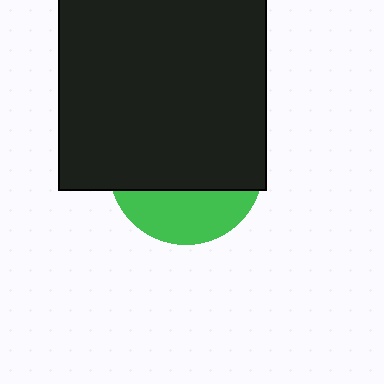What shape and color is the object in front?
The object in front is a black square.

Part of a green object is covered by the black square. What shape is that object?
It is a circle.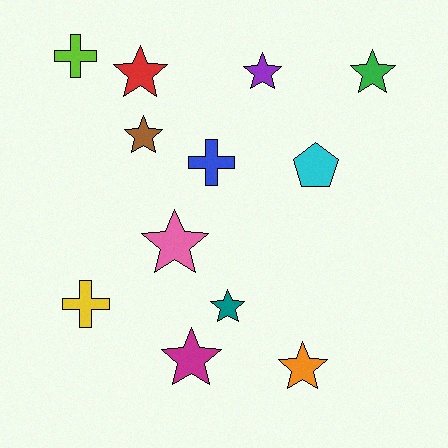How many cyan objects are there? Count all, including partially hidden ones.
There is 1 cyan object.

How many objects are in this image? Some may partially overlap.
There are 12 objects.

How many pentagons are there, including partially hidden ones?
There is 1 pentagon.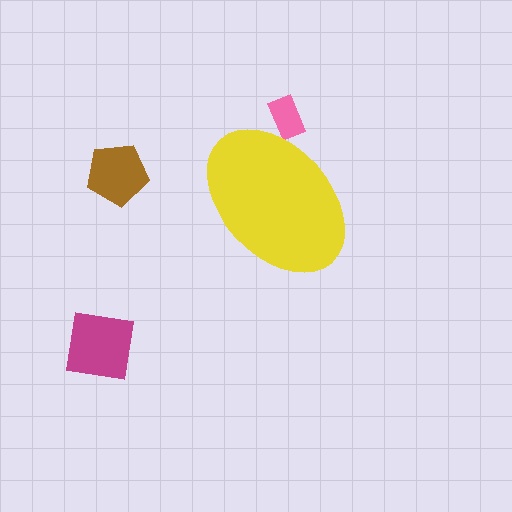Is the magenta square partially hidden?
No, the magenta square is fully visible.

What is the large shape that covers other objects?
A yellow ellipse.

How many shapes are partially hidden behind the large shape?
1 shape is partially hidden.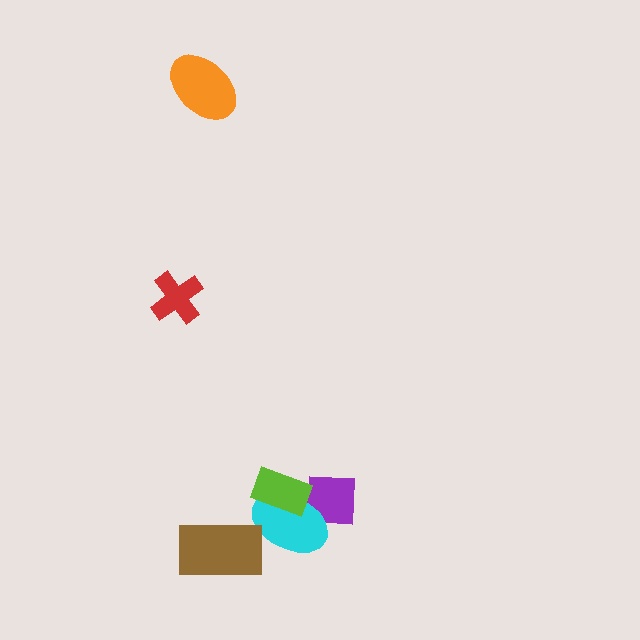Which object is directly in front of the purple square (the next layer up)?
The cyan ellipse is directly in front of the purple square.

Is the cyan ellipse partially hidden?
Yes, it is partially covered by another shape.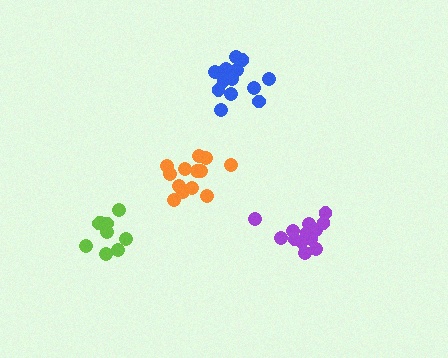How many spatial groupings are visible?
There are 4 spatial groupings.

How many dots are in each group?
Group 1: 9 dots, Group 2: 13 dots, Group 3: 14 dots, Group 4: 13 dots (49 total).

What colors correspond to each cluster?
The clusters are colored: lime, orange, blue, purple.